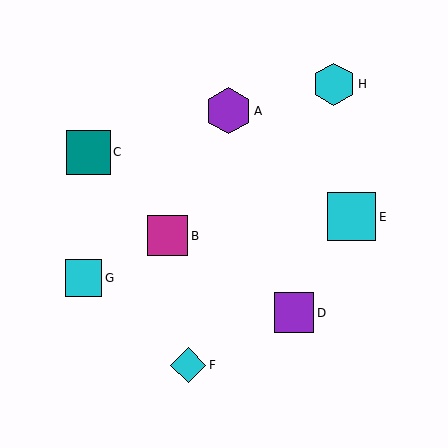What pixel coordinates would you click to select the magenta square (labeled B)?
Click at (167, 236) to select the magenta square B.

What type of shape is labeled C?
Shape C is a teal square.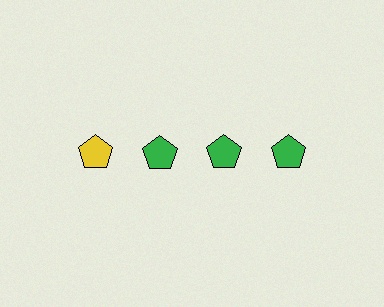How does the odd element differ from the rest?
It has a different color: yellow instead of green.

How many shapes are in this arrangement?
There are 4 shapes arranged in a grid pattern.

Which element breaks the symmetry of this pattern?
The yellow pentagon in the top row, leftmost column breaks the symmetry. All other shapes are green pentagons.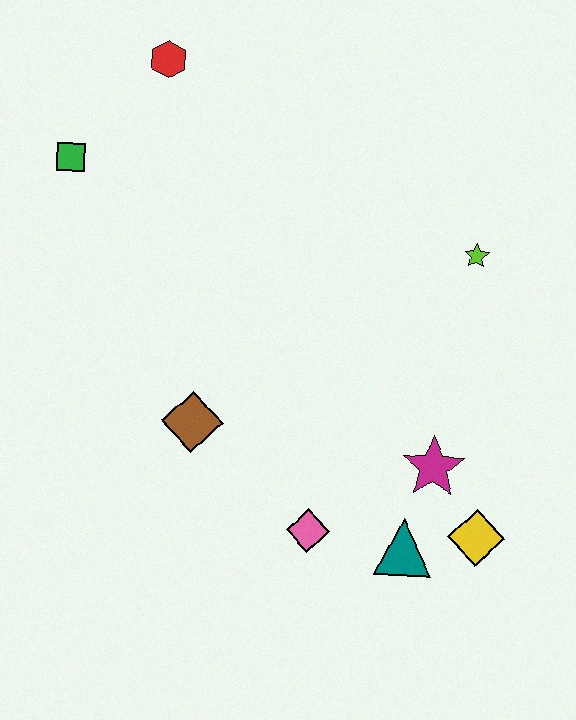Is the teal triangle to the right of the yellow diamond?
No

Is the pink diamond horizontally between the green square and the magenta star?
Yes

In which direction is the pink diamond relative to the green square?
The pink diamond is below the green square.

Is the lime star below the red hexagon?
Yes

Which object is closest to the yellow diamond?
The teal triangle is closest to the yellow diamond.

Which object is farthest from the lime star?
The green square is farthest from the lime star.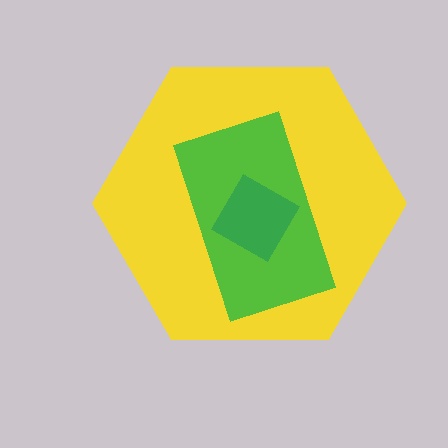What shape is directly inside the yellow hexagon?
The lime rectangle.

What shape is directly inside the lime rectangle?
The green square.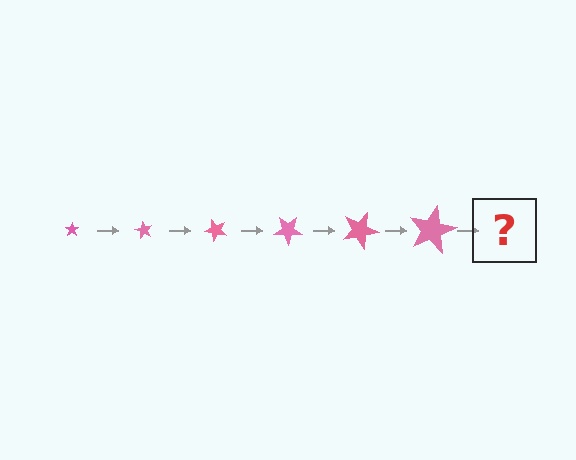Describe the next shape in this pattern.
It should be a star, larger than the previous one and rotated 360 degrees from the start.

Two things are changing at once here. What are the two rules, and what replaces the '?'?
The two rules are that the star grows larger each step and it rotates 60 degrees each step. The '?' should be a star, larger than the previous one and rotated 360 degrees from the start.